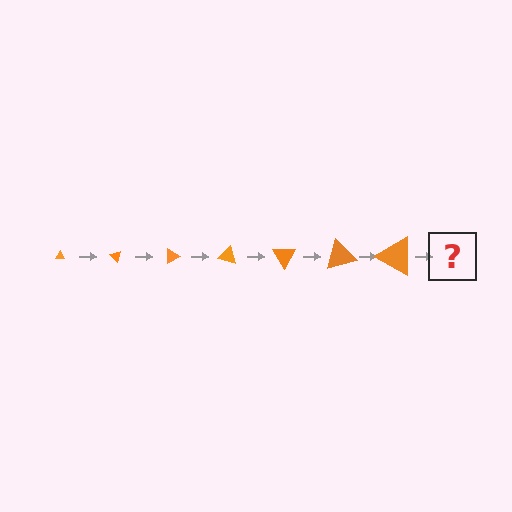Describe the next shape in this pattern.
It should be a triangle, larger than the previous one and rotated 315 degrees from the start.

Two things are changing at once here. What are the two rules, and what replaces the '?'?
The two rules are that the triangle grows larger each step and it rotates 45 degrees each step. The '?' should be a triangle, larger than the previous one and rotated 315 degrees from the start.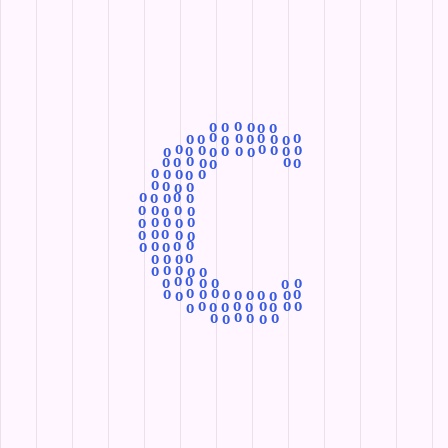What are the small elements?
The small elements are digit 0's.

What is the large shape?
The large shape is the letter C.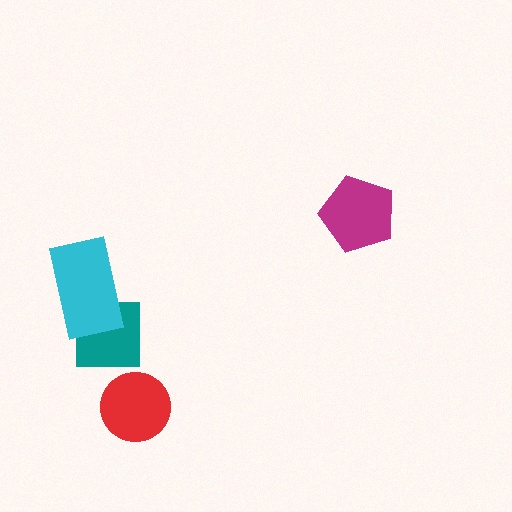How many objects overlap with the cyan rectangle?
1 object overlaps with the cyan rectangle.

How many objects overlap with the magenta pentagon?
0 objects overlap with the magenta pentagon.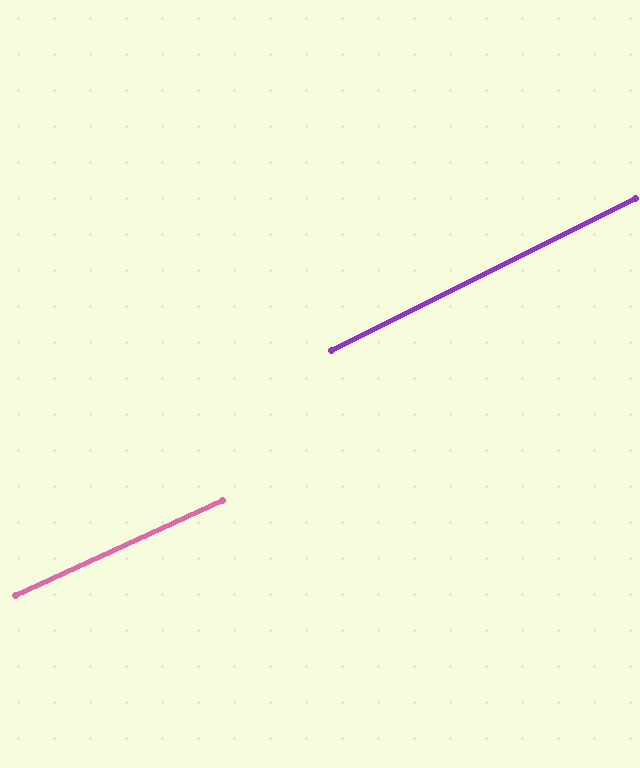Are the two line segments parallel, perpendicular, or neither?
Parallel — their directions differ by only 1.9°.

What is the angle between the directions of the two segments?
Approximately 2 degrees.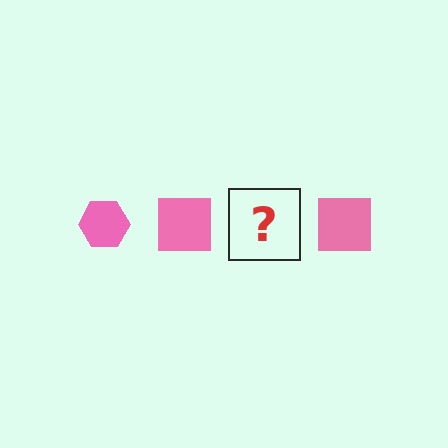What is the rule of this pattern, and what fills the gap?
The rule is that the pattern cycles through hexagon, square shapes in pink. The gap should be filled with a pink hexagon.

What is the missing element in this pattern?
The missing element is a pink hexagon.